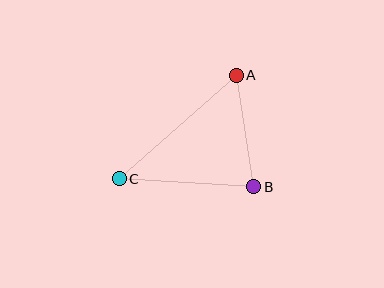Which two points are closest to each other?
Points A and B are closest to each other.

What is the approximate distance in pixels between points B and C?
The distance between B and C is approximately 135 pixels.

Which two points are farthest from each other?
Points A and C are farthest from each other.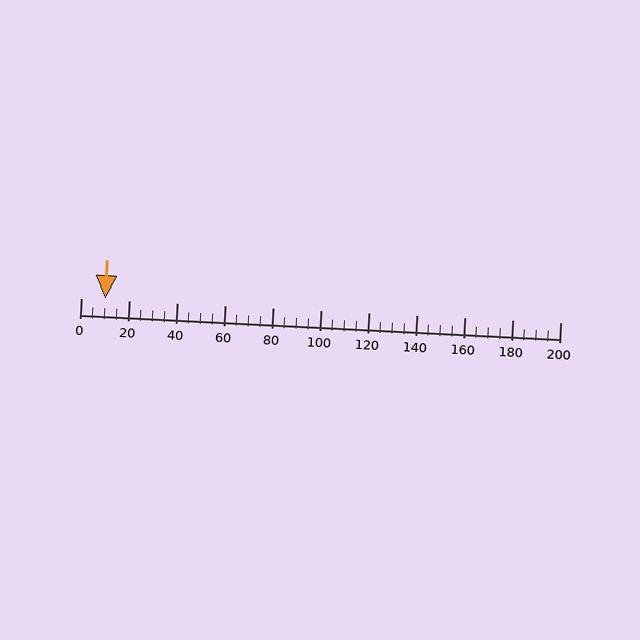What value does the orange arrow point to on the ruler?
The orange arrow points to approximately 10.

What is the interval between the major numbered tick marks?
The major tick marks are spaced 20 units apart.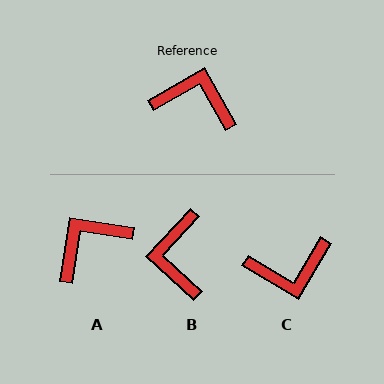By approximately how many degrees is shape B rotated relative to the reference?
Approximately 107 degrees counter-clockwise.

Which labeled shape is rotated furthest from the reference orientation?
C, about 150 degrees away.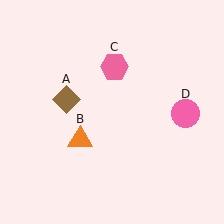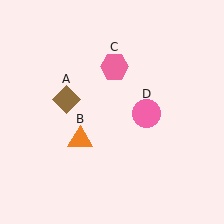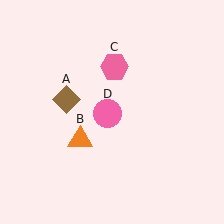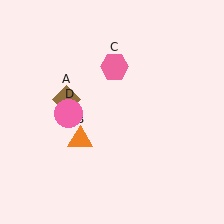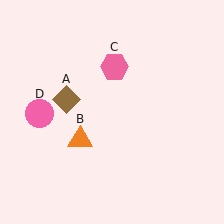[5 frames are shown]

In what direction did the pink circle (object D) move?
The pink circle (object D) moved left.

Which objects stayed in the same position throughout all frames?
Brown diamond (object A) and orange triangle (object B) and pink hexagon (object C) remained stationary.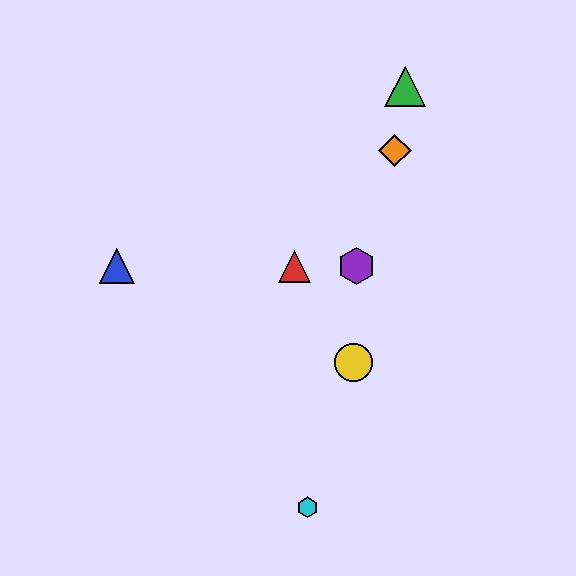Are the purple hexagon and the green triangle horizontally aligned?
No, the purple hexagon is at y≈266 and the green triangle is at y≈87.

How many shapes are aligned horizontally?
3 shapes (the red triangle, the blue triangle, the purple hexagon) are aligned horizontally.